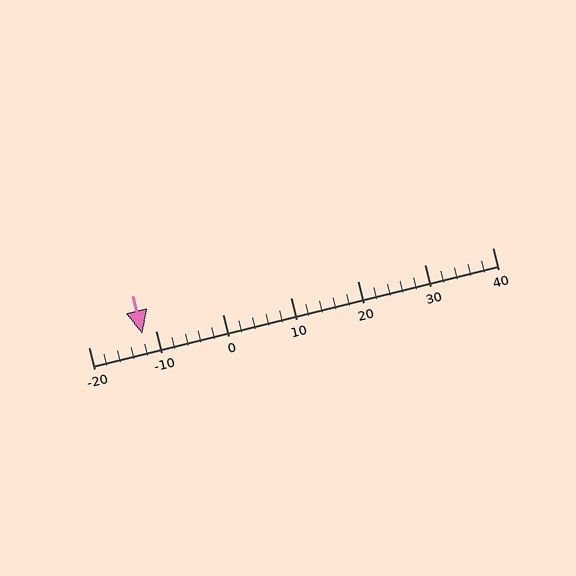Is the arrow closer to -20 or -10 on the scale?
The arrow is closer to -10.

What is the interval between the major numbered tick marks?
The major tick marks are spaced 10 units apart.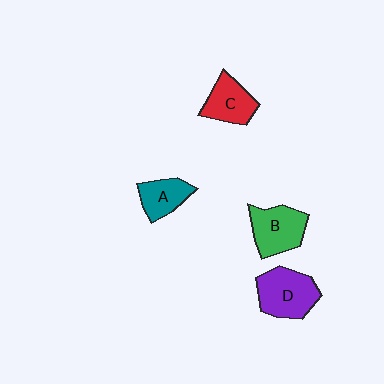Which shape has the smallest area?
Shape A (teal).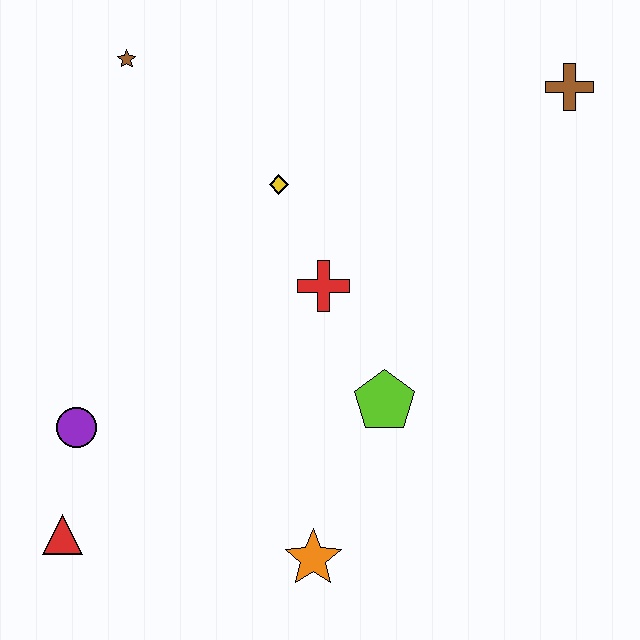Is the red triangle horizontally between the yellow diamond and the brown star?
No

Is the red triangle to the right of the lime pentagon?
No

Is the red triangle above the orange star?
Yes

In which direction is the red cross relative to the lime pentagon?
The red cross is above the lime pentagon.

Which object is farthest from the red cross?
The red triangle is farthest from the red cross.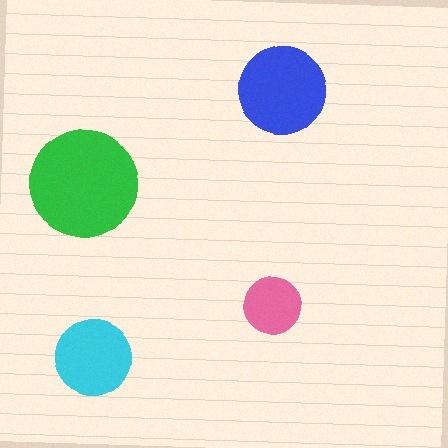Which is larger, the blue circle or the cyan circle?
The blue one.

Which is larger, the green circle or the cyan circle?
The green one.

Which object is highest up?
The blue circle is topmost.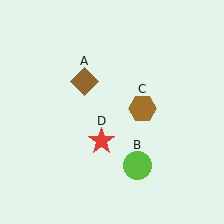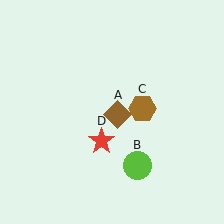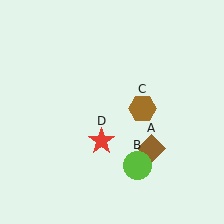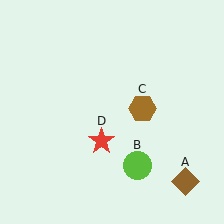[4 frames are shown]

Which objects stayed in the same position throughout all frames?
Lime circle (object B) and brown hexagon (object C) and red star (object D) remained stationary.